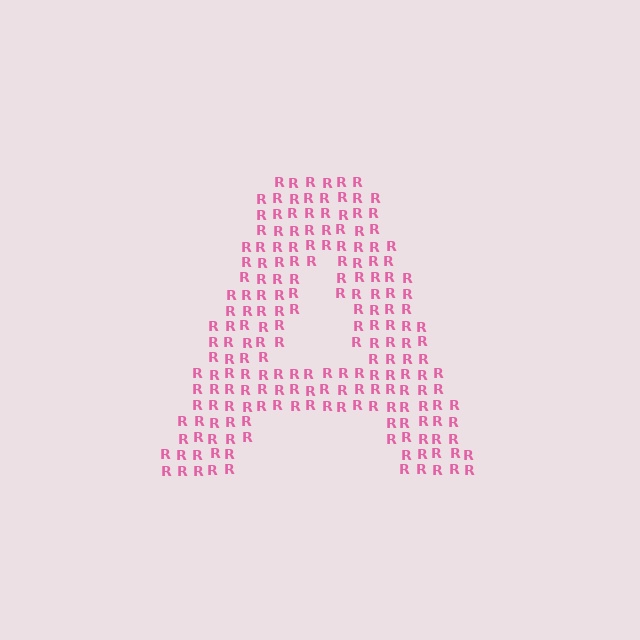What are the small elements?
The small elements are letter R's.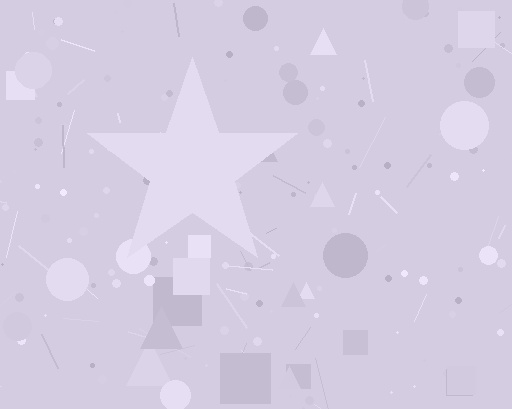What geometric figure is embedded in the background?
A star is embedded in the background.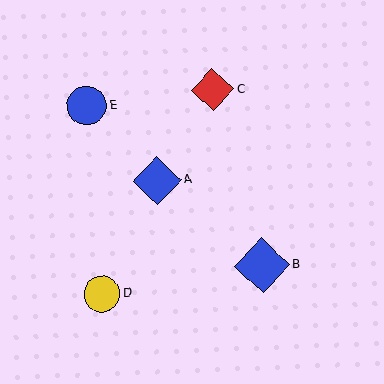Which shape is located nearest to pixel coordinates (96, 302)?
The yellow circle (labeled D) at (102, 294) is nearest to that location.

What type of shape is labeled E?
Shape E is a blue circle.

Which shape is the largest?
The blue diamond (labeled B) is the largest.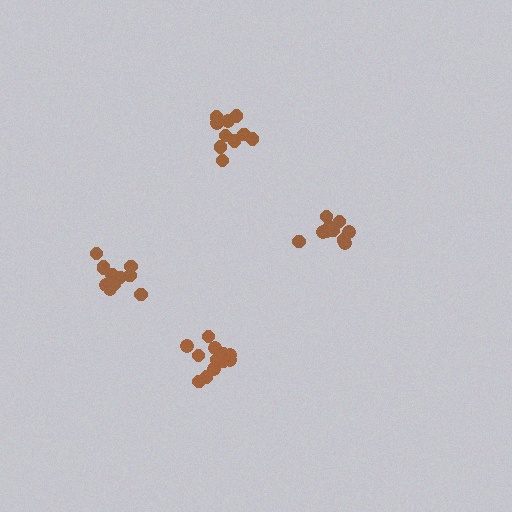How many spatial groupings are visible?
There are 4 spatial groupings.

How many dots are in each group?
Group 1: 11 dots, Group 2: 10 dots, Group 3: 11 dots, Group 4: 13 dots (45 total).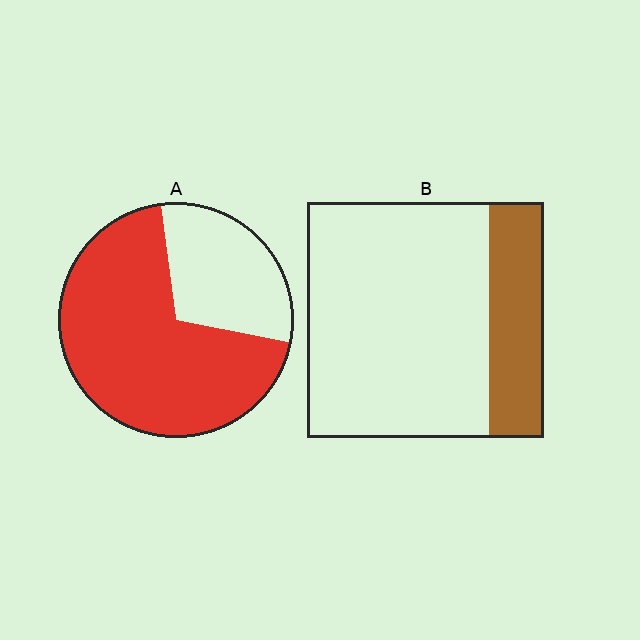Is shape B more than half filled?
No.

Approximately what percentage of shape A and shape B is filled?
A is approximately 70% and B is approximately 25%.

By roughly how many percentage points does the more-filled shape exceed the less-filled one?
By roughly 45 percentage points (A over B).